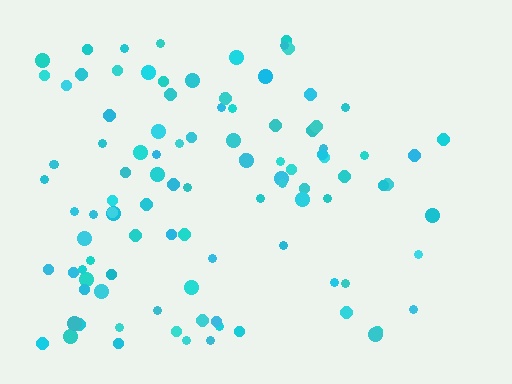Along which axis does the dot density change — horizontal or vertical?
Horizontal.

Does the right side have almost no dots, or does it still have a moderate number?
Still a moderate number, just noticeably fewer than the left.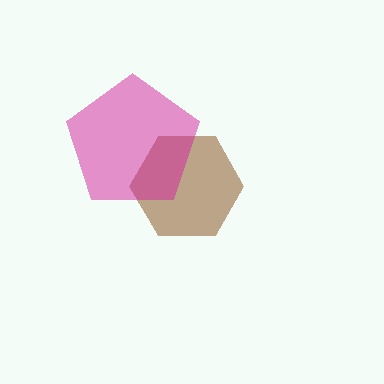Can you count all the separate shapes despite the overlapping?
Yes, there are 2 separate shapes.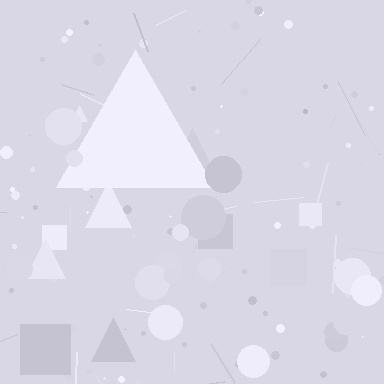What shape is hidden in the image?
A triangle is hidden in the image.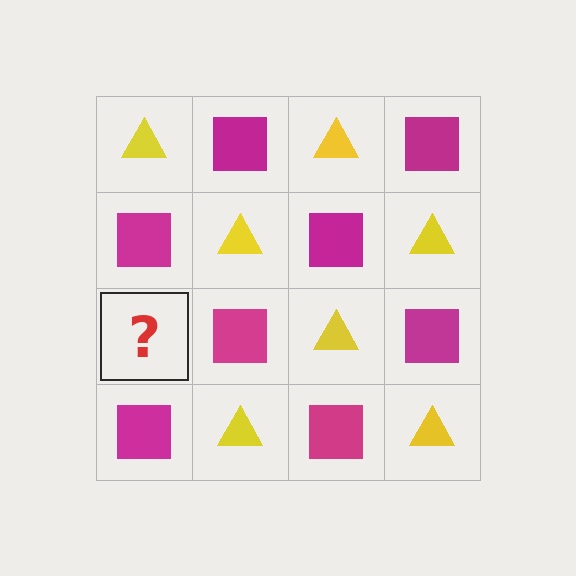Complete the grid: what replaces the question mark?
The question mark should be replaced with a yellow triangle.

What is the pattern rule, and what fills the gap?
The rule is that it alternates yellow triangle and magenta square in a checkerboard pattern. The gap should be filled with a yellow triangle.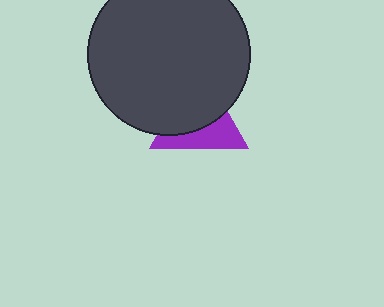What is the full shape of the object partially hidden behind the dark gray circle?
The partially hidden object is a purple triangle.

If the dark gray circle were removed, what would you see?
You would see the complete purple triangle.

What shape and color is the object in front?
The object in front is a dark gray circle.